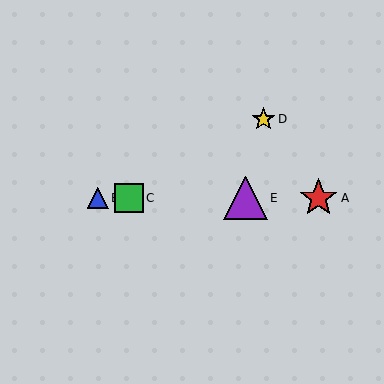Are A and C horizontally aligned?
Yes, both are at y≈198.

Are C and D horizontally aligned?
No, C is at y≈198 and D is at y≈119.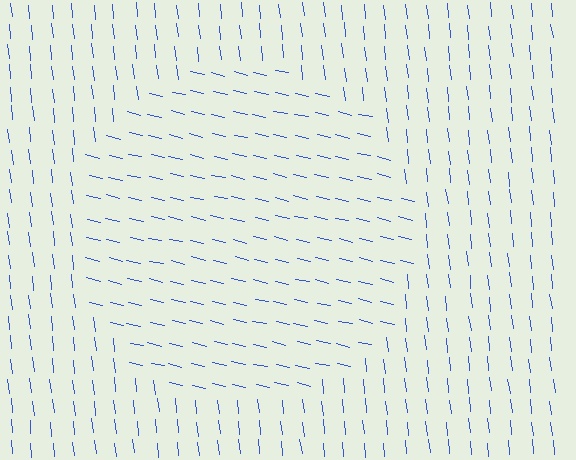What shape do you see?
I see a circle.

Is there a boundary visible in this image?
Yes, there is a texture boundary formed by a change in line orientation.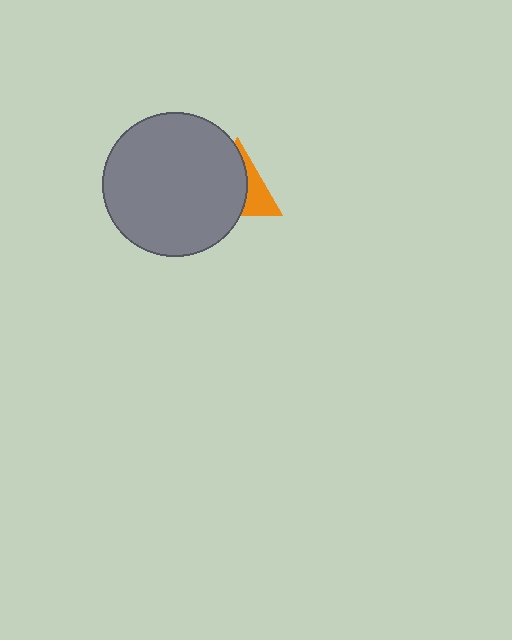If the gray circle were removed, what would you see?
You would see the complete orange triangle.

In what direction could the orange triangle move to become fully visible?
The orange triangle could move right. That would shift it out from behind the gray circle entirely.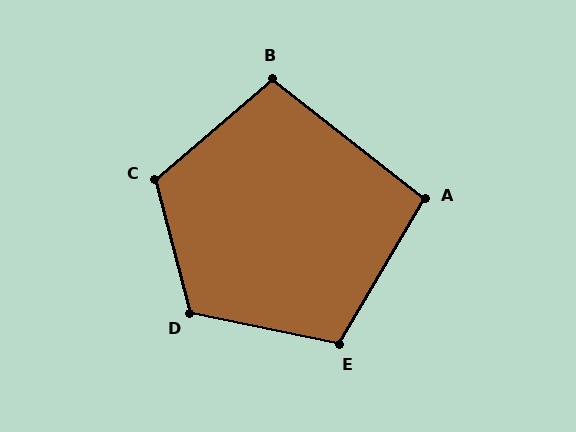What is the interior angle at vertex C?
Approximately 116 degrees (obtuse).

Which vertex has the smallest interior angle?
A, at approximately 98 degrees.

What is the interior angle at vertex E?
Approximately 109 degrees (obtuse).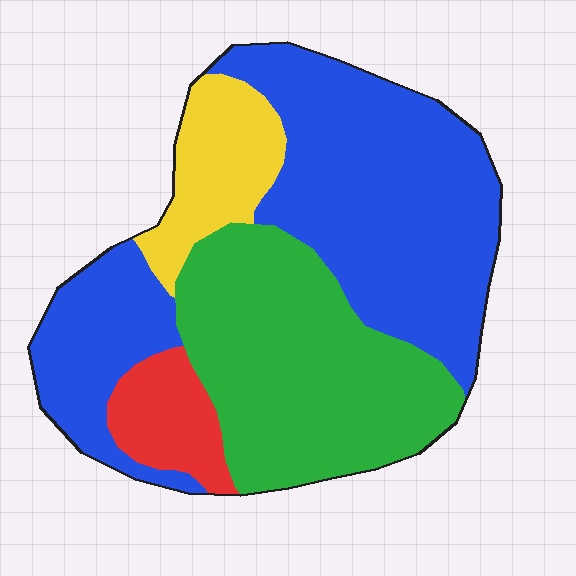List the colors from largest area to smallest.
From largest to smallest: blue, green, yellow, red.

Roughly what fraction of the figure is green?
Green covers 32% of the figure.